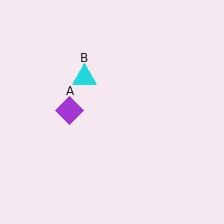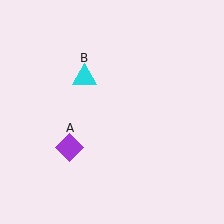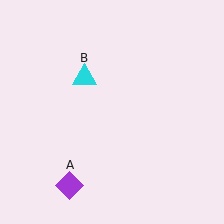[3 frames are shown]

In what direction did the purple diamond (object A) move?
The purple diamond (object A) moved down.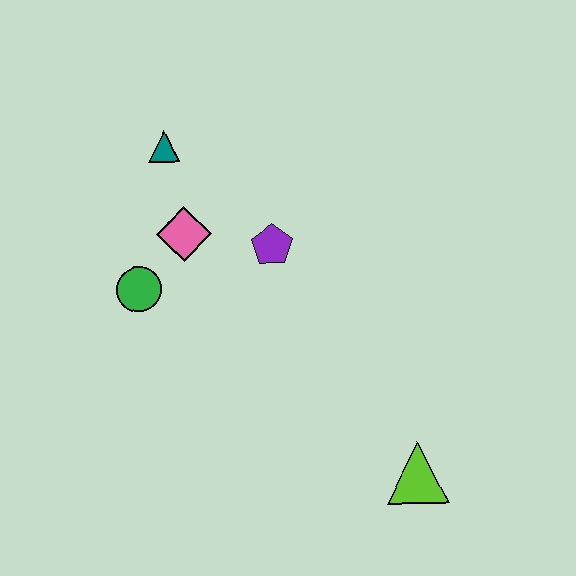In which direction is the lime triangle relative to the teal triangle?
The lime triangle is below the teal triangle.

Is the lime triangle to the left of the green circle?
No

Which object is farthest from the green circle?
The lime triangle is farthest from the green circle.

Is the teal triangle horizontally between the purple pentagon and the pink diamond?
No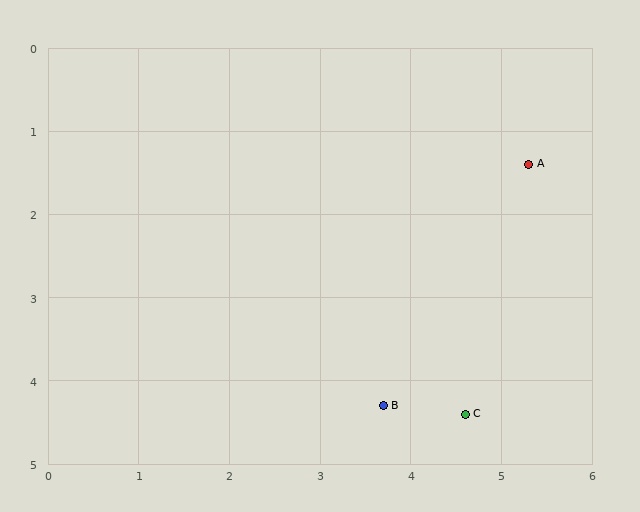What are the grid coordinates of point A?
Point A is at approximately (5.3, 1.4).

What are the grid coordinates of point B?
Point B is at approximately (3.7, 4.3).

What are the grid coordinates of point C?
Point C is at approximately (4.6, 4.4).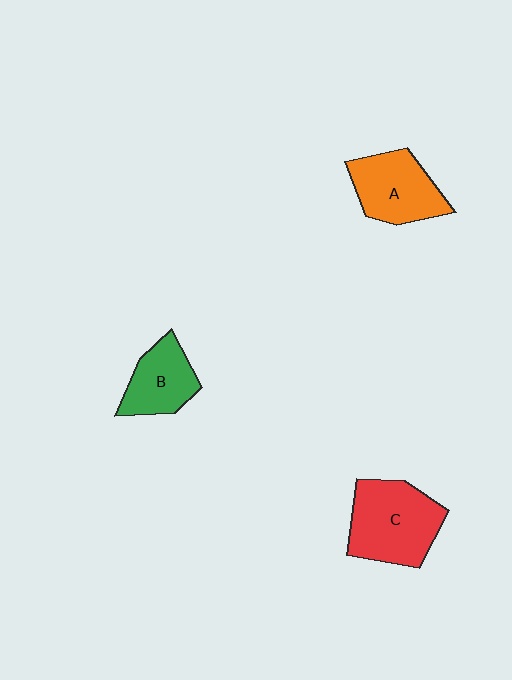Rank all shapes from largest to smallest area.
From largest to smallest: C (red), A (orange), B (green).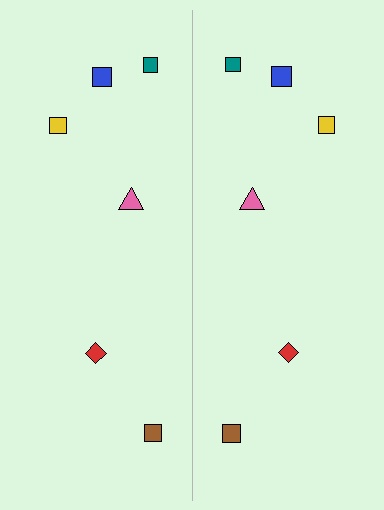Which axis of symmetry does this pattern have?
The pattern has a vertical axis of symmetry running through the center of the image.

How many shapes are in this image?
There are 12 shapes in this image.